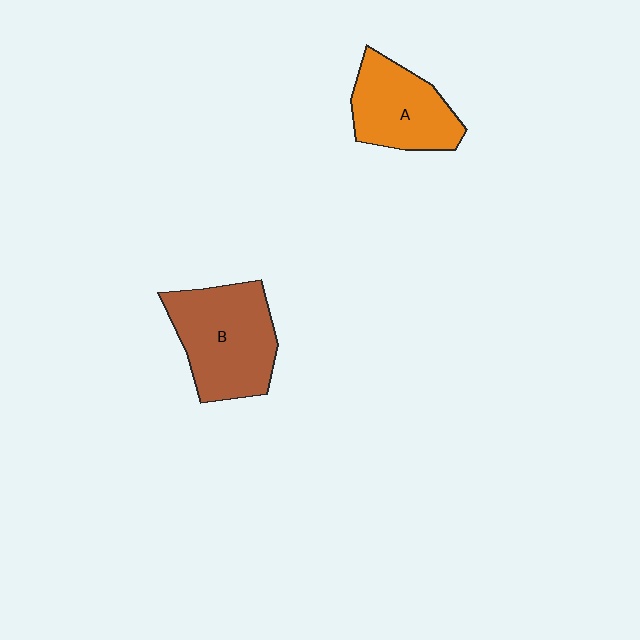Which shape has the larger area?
Shape B (brown).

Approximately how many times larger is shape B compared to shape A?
Approximately 1.3 times.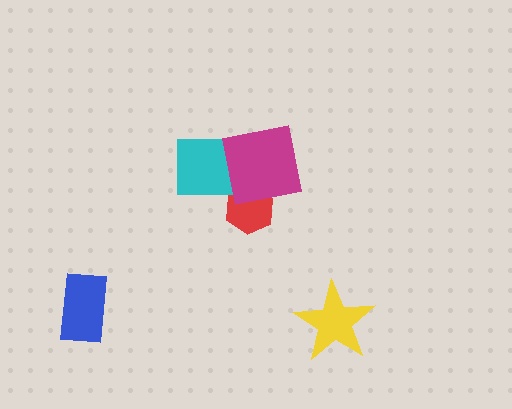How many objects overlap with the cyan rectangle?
2 objects overlap with the cyan rectangle.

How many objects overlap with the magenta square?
2 objects overlap with the magenta square.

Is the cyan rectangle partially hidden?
Yes, it is partially covered by another shape.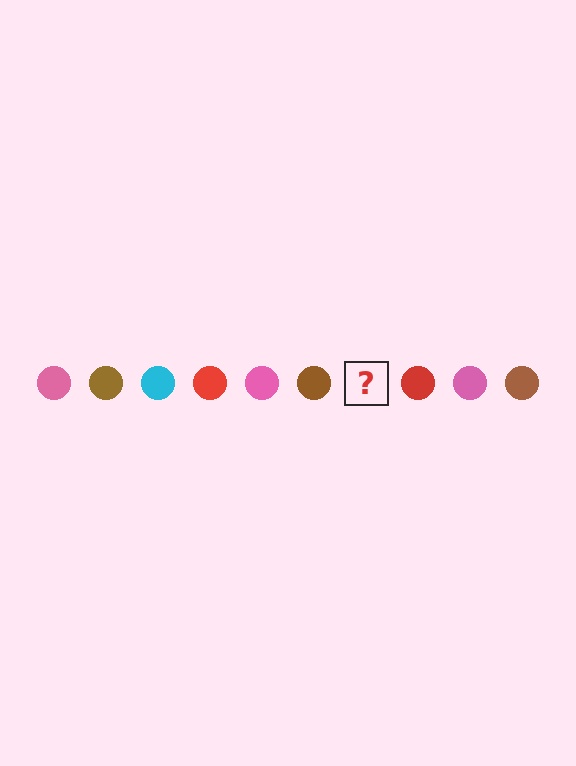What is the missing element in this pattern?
The missing element is a cyan circle.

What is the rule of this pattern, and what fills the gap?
The rule is that the pattern cycles through pink, brown, cyan, red circles. The gap should be filled with a cyan circle.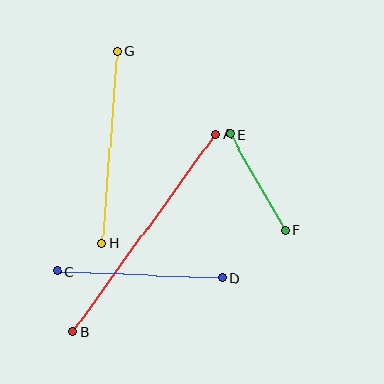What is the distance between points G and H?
The distance is approximately 193 pixels.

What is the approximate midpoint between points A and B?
The midpoint is at approximately (144, 233) pixels.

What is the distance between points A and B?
The distance is approximately 243 pixels.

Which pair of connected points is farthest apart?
Points A and B are farthest apart.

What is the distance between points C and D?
The distance is approximately 165 pixels.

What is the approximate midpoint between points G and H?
The midpoint is at approximately (109, 147) pixels.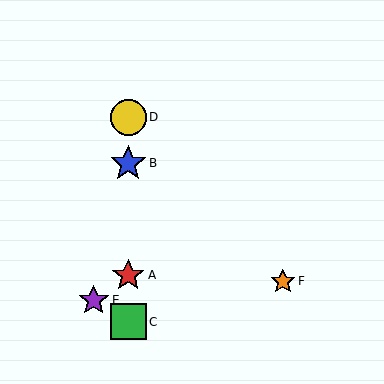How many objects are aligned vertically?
4 objects (A, B, C, D) are aligned vertically.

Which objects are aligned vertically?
Objects A, B, C, D are aligned vertically.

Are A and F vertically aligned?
No, A is at x≈128 and F is at x≈283.